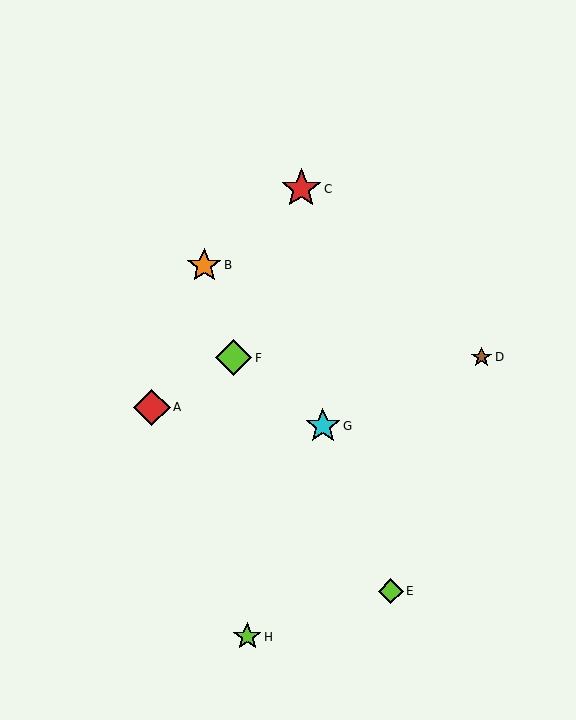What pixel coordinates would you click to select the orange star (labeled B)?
Click at (204, 265) to select the orange star B.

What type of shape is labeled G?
Shape G is a cyan star.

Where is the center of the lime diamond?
The center of the lime diamond is at (391, 591).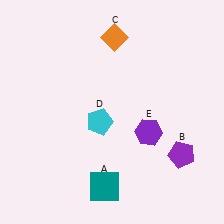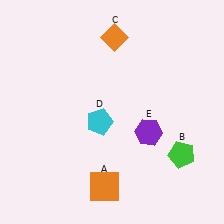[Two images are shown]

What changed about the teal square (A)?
In Image 1, A is teal. In Image 2, it changed to orange.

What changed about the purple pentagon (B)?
In Image 1, B is purple. In Image 2, it changed to green.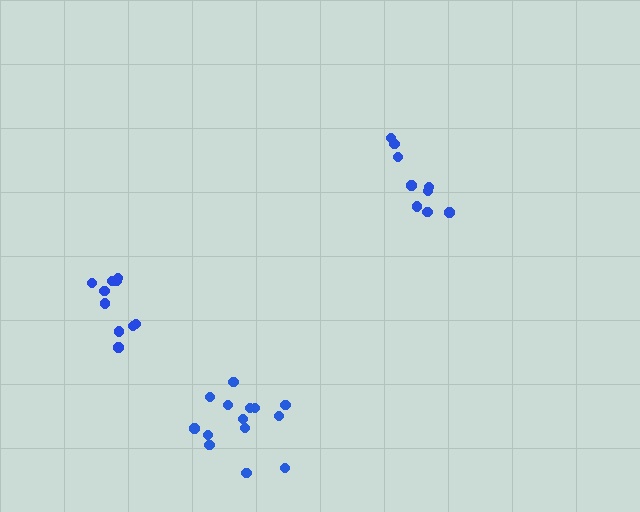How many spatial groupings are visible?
There are 3 spatial groupings.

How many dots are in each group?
Group 1: 14 dots, Group 2: 10 dots, Group 3: 9 dots (33 total).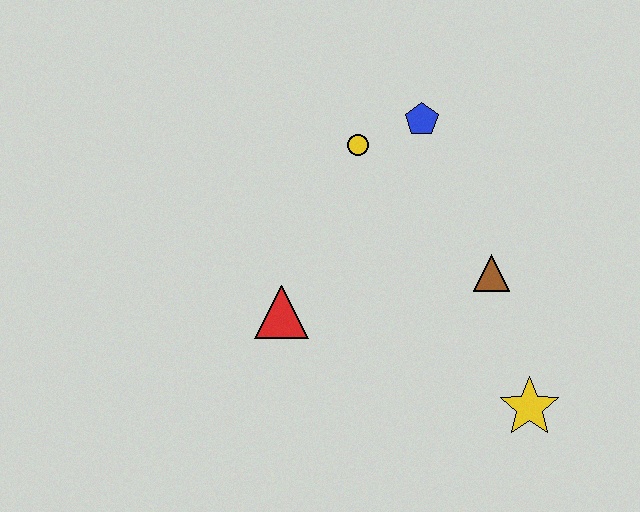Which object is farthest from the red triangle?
The yellow star is farthest from the red triangle.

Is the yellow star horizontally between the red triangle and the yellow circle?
No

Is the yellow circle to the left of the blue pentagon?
Yes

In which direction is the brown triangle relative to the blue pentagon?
The brown triangle is below the blue pentagon.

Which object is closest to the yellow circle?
The blue pentagon is closest to the yellow circle.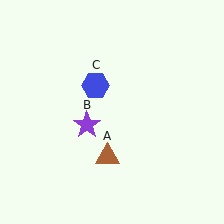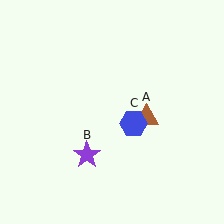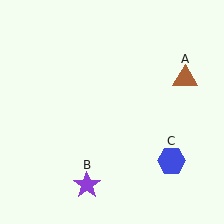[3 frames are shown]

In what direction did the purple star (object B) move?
The purple star (object B) moved down.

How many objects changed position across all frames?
3 objects changed position: brown triangle (object A), purple star (object B), blue hexagon (object C).